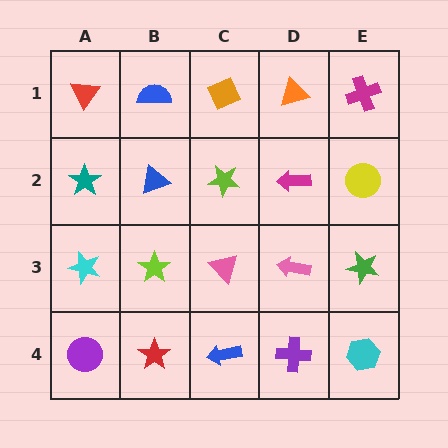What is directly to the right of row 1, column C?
An orange triangle.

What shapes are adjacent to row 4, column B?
A lime star (row 3, column B), a purple circle (row 4, column A), a blue arrow (row 4, column C).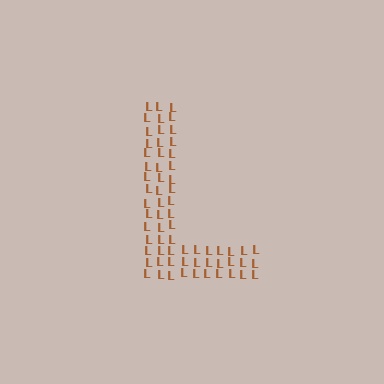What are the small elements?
The small elements are letter L's.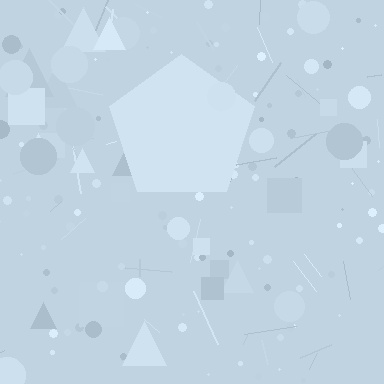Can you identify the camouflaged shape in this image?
The camouflaged shape is a pentagon.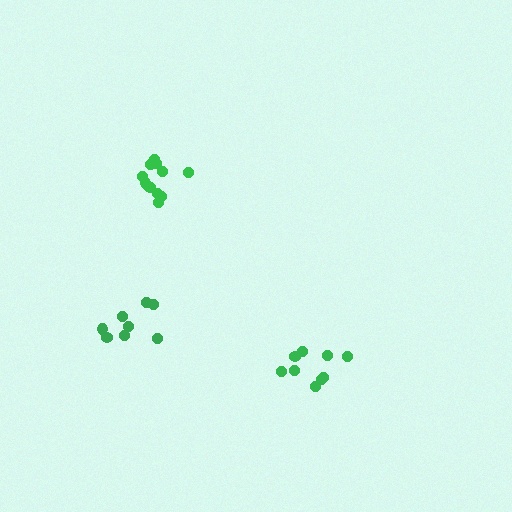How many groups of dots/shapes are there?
There are 3 groups.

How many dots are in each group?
Group 1: 9 dots, Group 2: 8 dots, Group 3: 12 dots (29 total).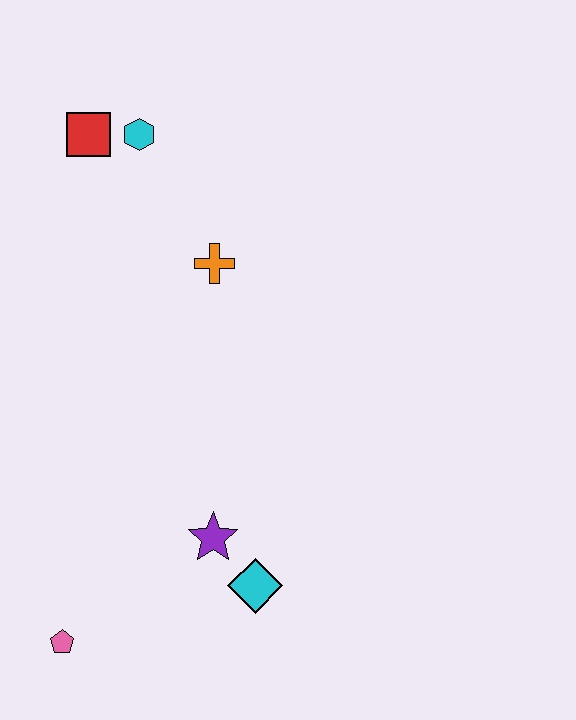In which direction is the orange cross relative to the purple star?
The orange cross is above the purple star.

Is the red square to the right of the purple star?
No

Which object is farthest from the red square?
The pink pentagon is farthest from the red square.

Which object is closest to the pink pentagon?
The purple star is closest to the pink pentagon.